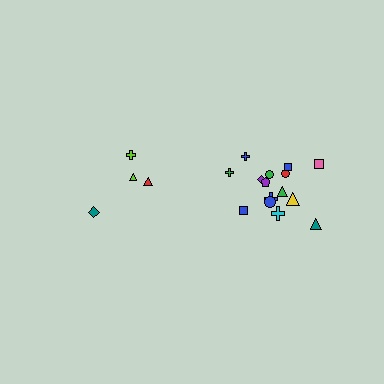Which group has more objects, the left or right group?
The right group.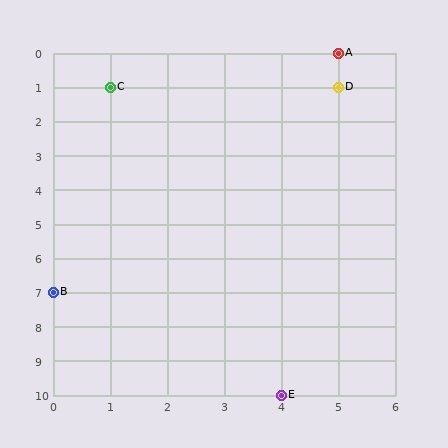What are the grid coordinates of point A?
Point A is at grid coordinates (5, 0).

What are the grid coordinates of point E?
Point E is at grid coordinates (4, 10).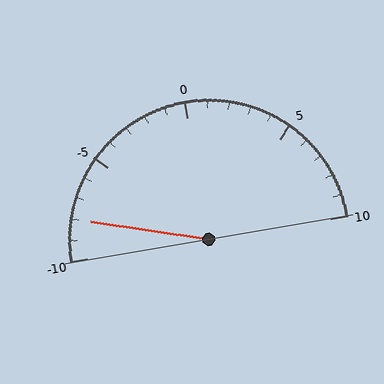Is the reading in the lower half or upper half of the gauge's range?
The reading is in the lower half of the range (-10 to 10).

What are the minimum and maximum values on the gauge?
The gauge ranges from -10 to 10.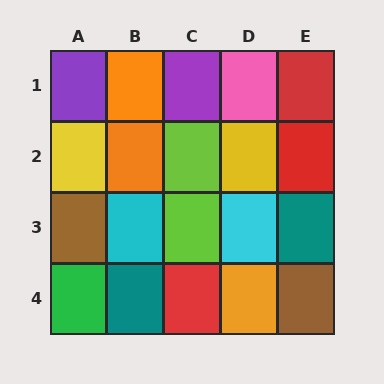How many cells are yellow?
2 cells are yellow.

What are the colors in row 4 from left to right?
Green, teal, red, orange, brown.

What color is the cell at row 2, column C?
Lime.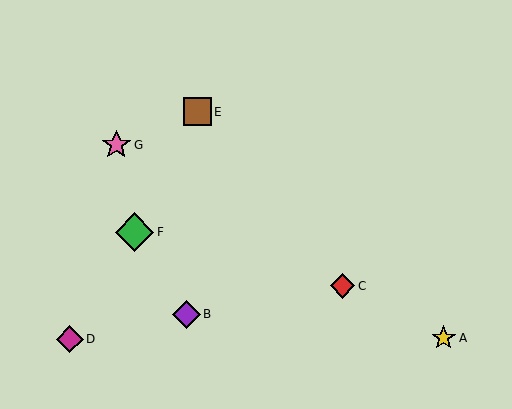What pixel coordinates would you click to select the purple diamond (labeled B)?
Click at (186, 314) to select the purple diamond B.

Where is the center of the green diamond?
The center of the green diamond is at (135, 232).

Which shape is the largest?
The green diamond (labeled F) is the largest.